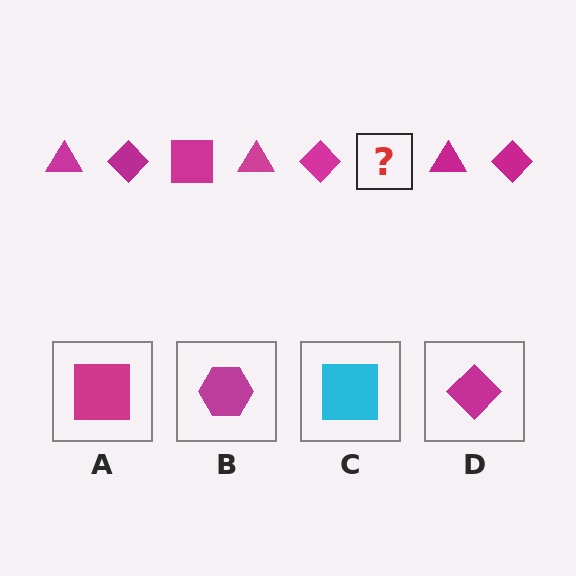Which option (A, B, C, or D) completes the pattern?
A.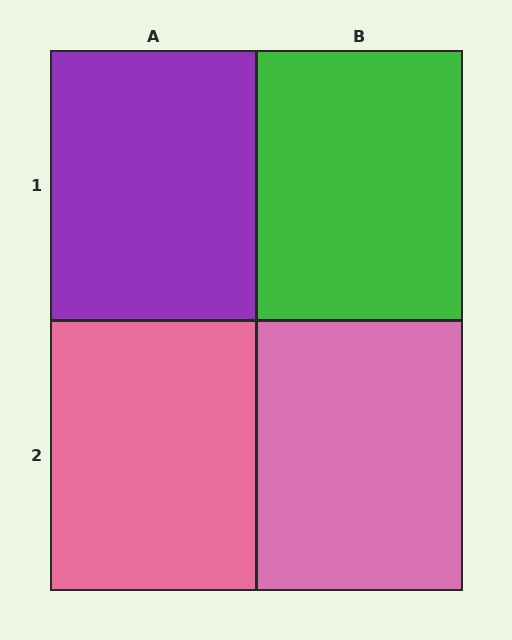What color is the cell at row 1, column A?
Purple.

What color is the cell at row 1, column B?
Green.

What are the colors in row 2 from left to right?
Pink, pink.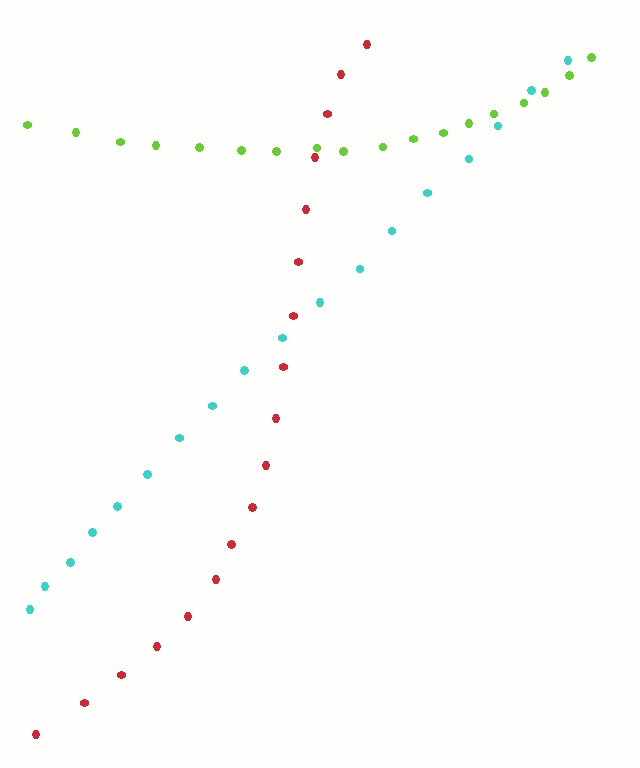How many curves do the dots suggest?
There are 3 distinct paths.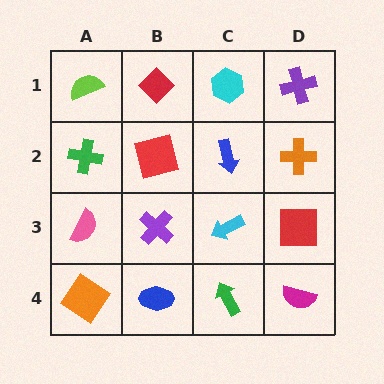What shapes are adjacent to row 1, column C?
A blue arrow (row 2, column C), a red diamond (row 1, column B), a purple cross (row 1, column D).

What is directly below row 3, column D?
A magenta semicircle.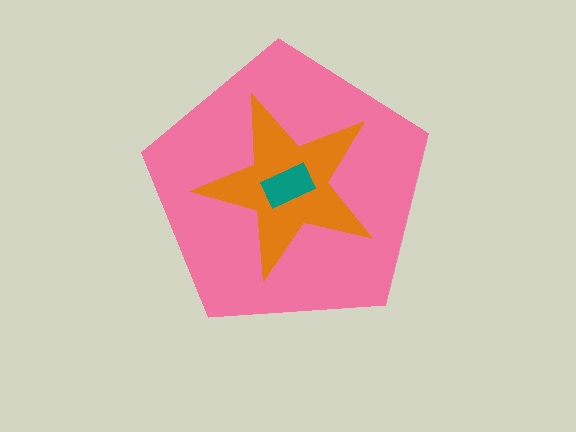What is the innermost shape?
The teal rectangle.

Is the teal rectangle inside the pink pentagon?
Yes.